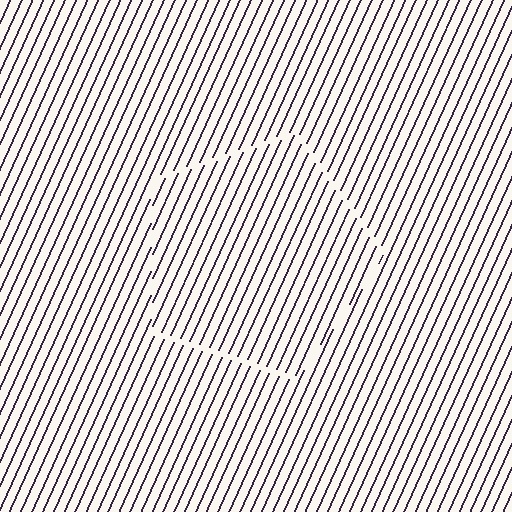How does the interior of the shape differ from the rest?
The interior of the shape contains the same grating, shifted by half a period — the contour is defined by the phase discontinuity where line-ends from the inner and outer gratings abut.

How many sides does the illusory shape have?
5 sides — the line-ends trace a pentagon.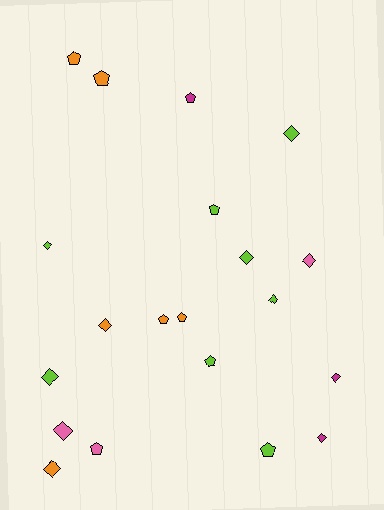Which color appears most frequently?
Lime, with 8 objects.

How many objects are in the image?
There are 20 objects.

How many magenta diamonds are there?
There are 2 magenta diamonds.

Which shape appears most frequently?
Diamond, with 11 objects.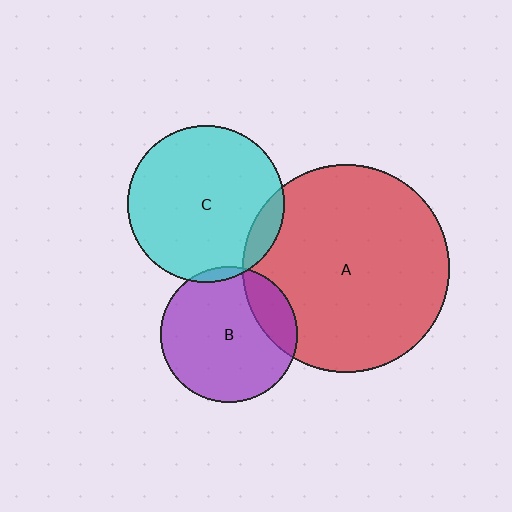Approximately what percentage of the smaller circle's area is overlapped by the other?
Approximately 5%.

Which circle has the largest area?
Circle A (red).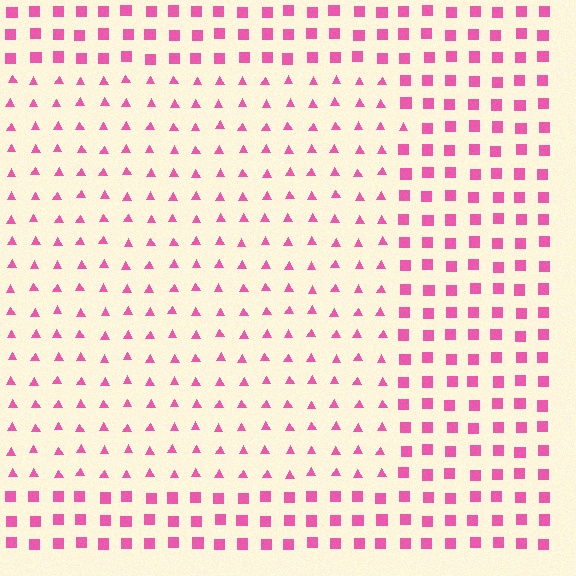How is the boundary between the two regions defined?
The boundary is defined by a change in element shape: triangles inside vs. squares outside. All elements share the same color and spacing.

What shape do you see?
I see a rectangle.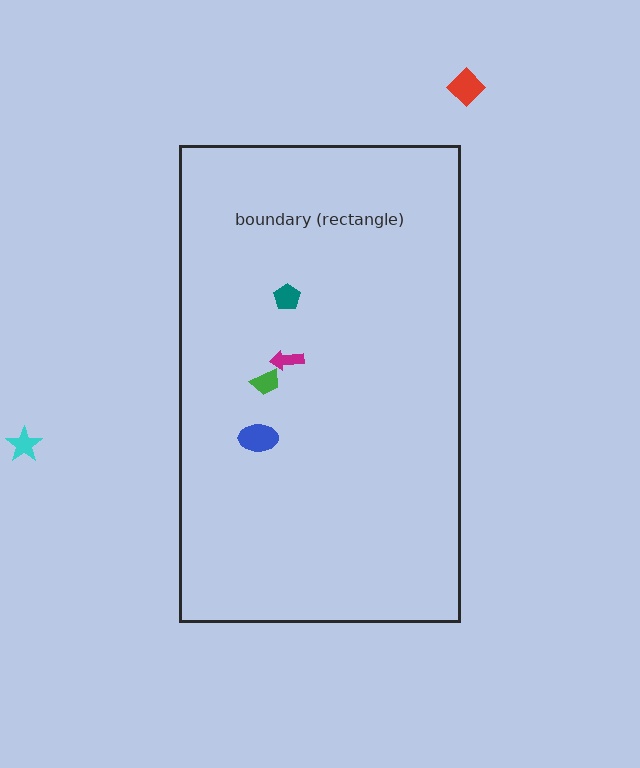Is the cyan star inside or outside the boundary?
Outside.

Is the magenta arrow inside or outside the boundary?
Inside.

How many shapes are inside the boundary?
4 inside, 2 outside.